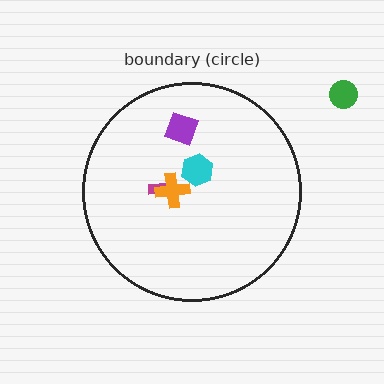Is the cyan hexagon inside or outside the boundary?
Inside.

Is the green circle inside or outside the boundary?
Outside.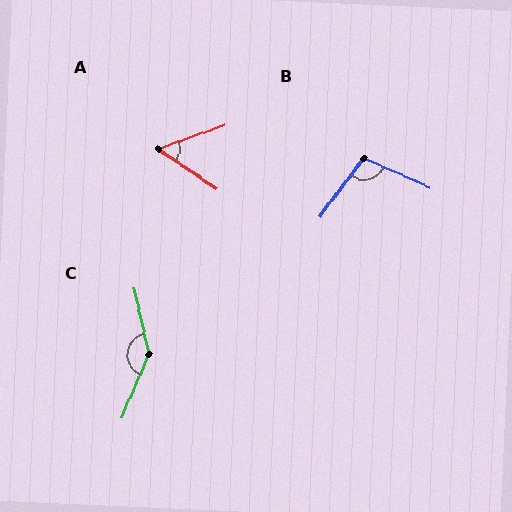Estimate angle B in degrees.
Approximately 103 degrees.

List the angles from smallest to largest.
A (54°), B (103°), C (144°).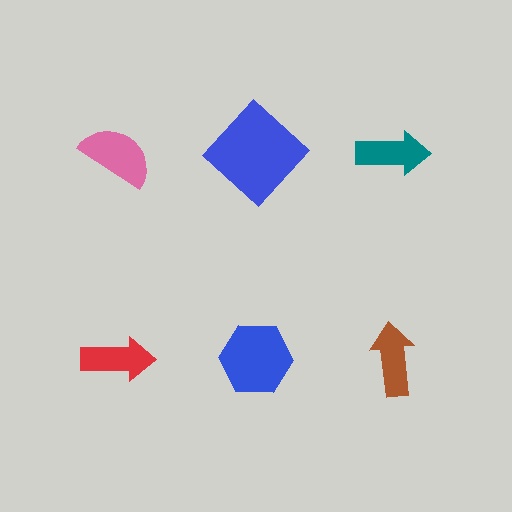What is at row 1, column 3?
A teal arrow.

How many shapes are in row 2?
3 shapes.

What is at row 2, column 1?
A red arrow.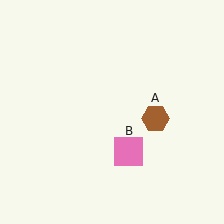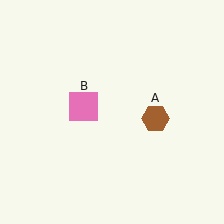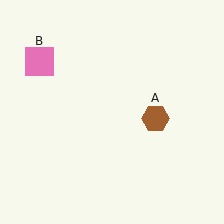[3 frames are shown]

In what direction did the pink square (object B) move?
The pink square (object B) moved up and to the left.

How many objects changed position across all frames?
1 object changed position: pink square (object B).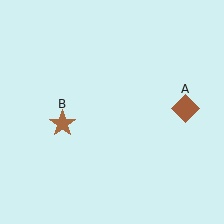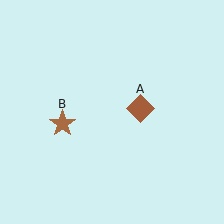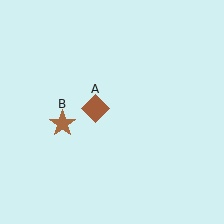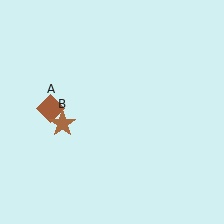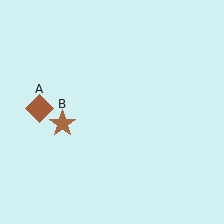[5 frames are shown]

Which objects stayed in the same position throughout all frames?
Brown star (object B) remained stationary.